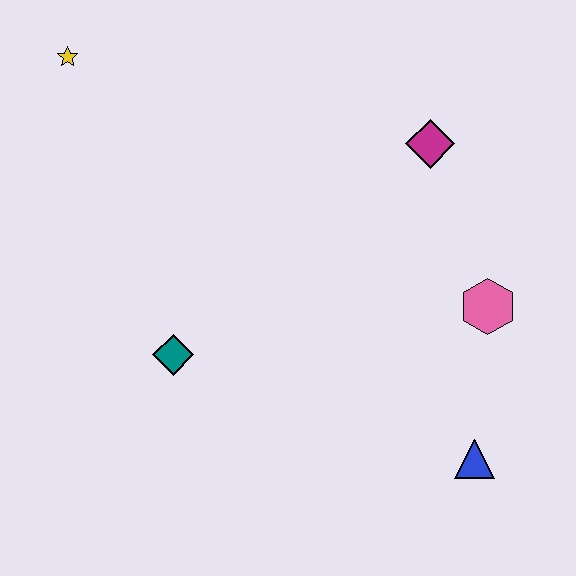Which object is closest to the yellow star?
The teal diamond is closest to the yellow star.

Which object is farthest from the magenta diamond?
The yellow star is farthest from the magenta diamond.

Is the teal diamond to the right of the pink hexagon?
No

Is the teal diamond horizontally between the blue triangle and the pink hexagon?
No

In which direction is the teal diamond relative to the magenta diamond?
The teal diamond is to the left of the magenta diamond.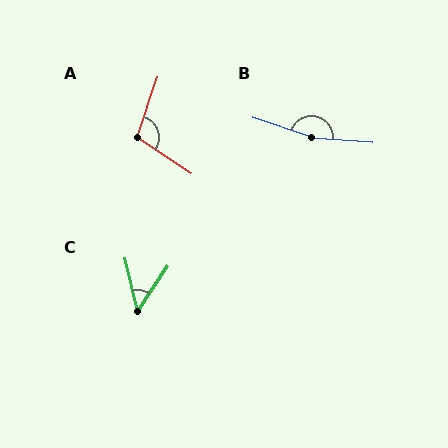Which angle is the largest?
B, at approximately 165 degrees.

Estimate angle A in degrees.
Approximately 105 degrees.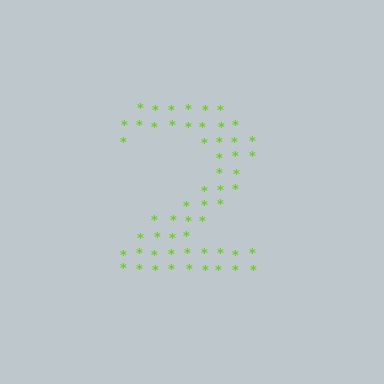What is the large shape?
The large shape is the digit 2.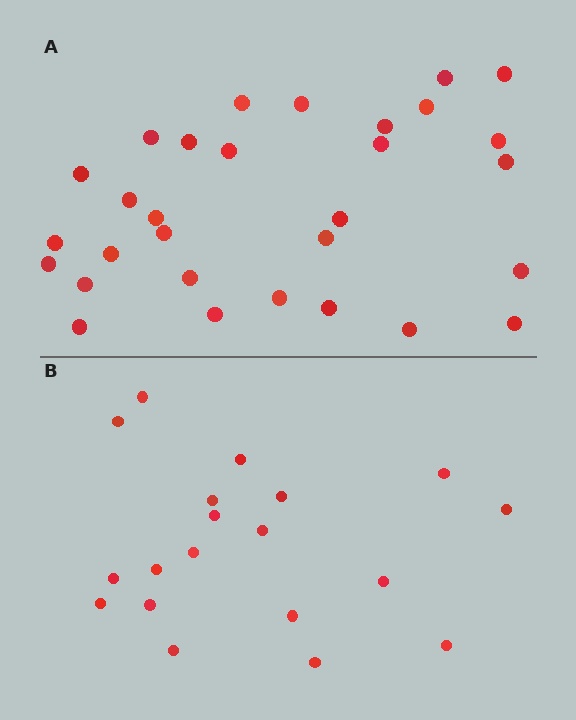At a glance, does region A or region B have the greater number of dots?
Region A (the top region) has more dots.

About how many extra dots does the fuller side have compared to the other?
Region A has roughly 12 or so more dots than region B.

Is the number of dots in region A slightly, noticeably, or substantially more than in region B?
Region A has substantially more. The ratio is roughly 1.6 to 1.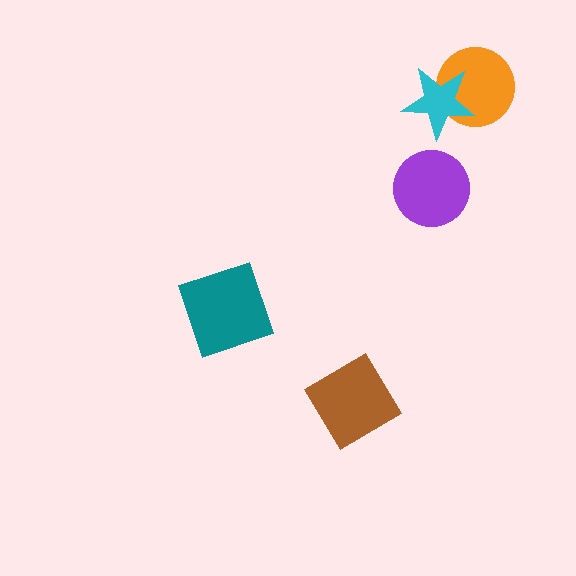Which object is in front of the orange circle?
The cyan star is in front of the orange circle.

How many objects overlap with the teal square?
0 objects overlap with the teal square.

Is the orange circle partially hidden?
Yes, it is partially covered by another shape.